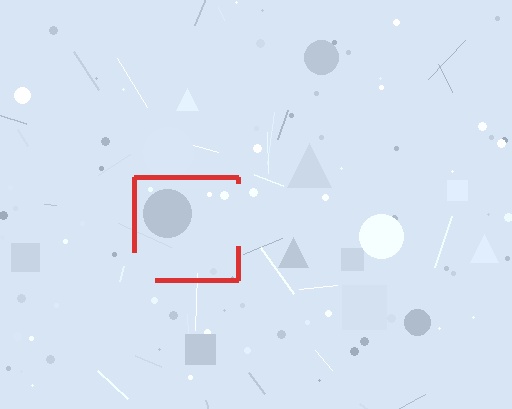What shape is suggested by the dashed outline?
The dashed outline suggests a square.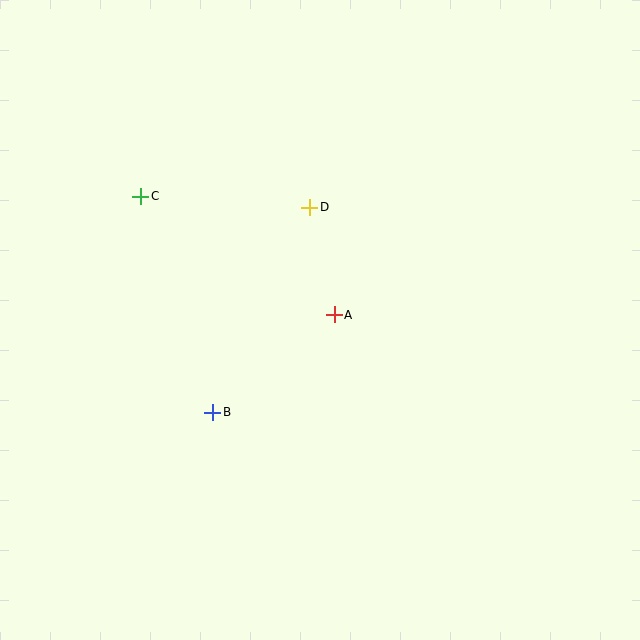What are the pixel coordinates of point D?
Point D is at (310, 207).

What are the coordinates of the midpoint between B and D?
The midpoint between B and D is at (261, 310).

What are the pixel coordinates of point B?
Point B is at (213, 412).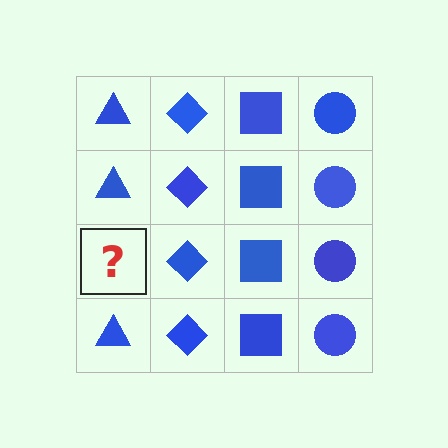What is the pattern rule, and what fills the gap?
The rule is that each column has a consistent shape. The gap should be filled with a blue triangle.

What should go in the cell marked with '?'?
The missing cell should contain a blue triangle.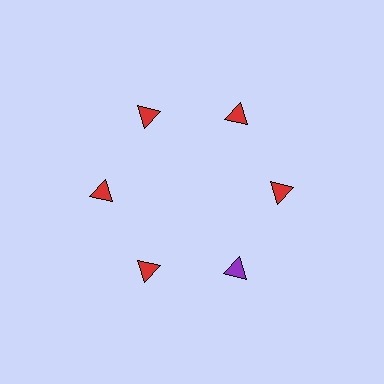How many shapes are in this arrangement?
There are 6 shapes arranged in a ring pattern.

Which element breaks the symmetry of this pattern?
The purple triangle at roughly the 5 o'clock position breaks the symmetry. All other shapes are red triangles.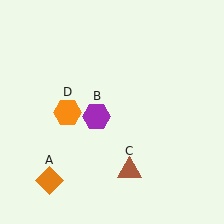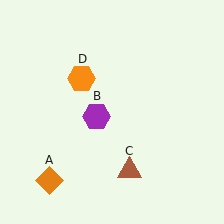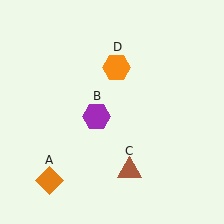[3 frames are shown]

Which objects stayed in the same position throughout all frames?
Orange diamond (object A) and purple hexagon (object B) and brown triangle (object C) remained stationary.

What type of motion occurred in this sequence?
The orange hexagon (object D) rotated clockwise around the center of the scene.